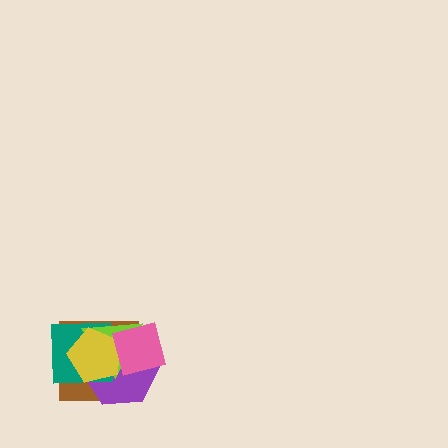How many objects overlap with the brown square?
5 objects overlap with the brown square.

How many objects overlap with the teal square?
5 objects overlap with the teal square.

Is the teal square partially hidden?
Yes, it is partially covered by another shape.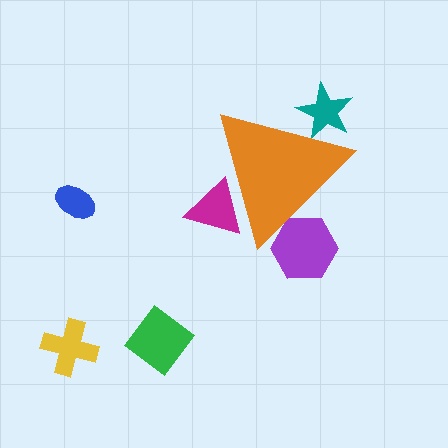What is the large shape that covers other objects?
An orange triangle.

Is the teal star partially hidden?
Yes, the teal star is partially hidden behind the orange triangle.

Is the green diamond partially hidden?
No, the green diamond is fully visible.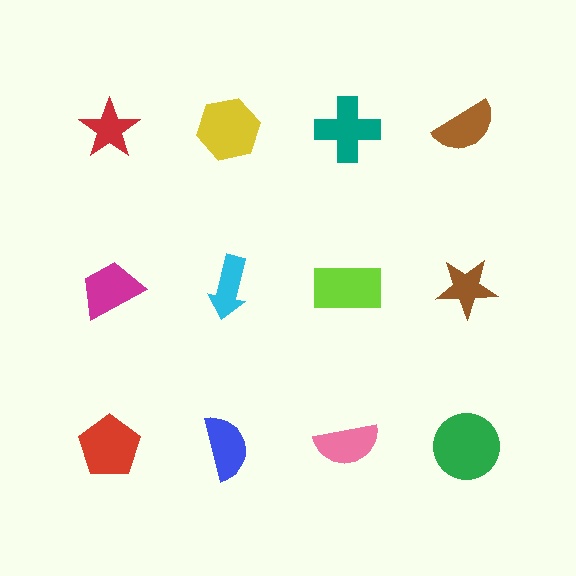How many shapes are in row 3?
4 shapes.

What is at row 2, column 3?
A lime rectangle.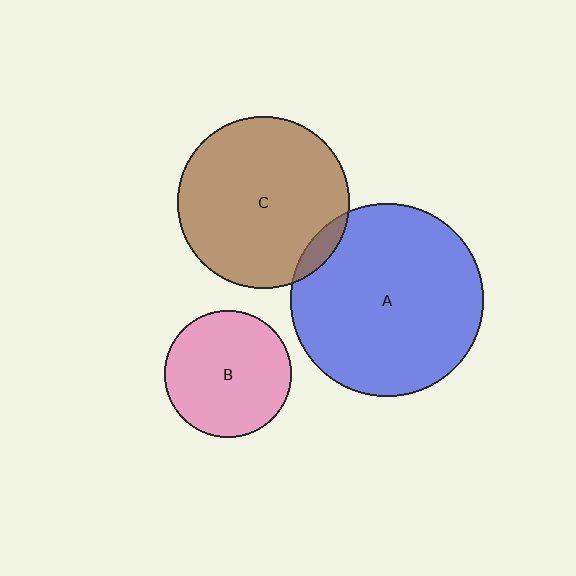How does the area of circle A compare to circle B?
Approximately 2.3 times.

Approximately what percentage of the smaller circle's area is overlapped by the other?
Approximately 5%.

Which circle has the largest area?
Circle A (blue).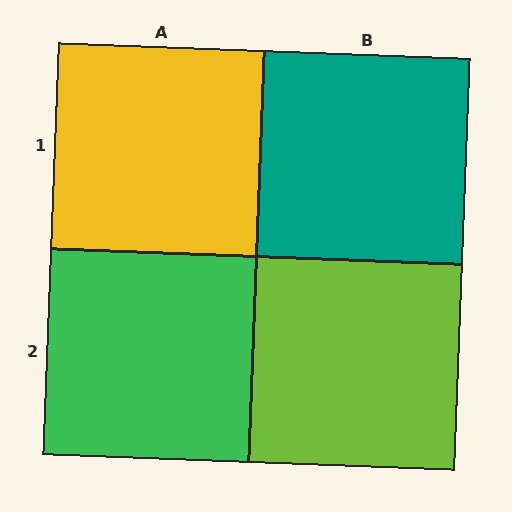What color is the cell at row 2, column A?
Green.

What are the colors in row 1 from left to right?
Yellow, teal.